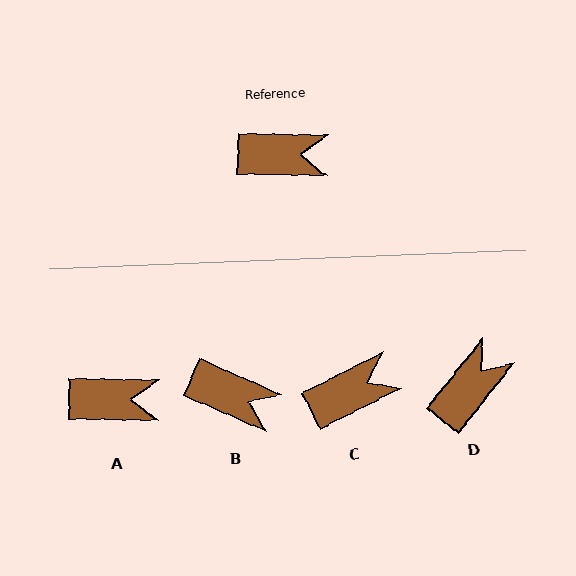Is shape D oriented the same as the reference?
No, it is off by about 53 degrees.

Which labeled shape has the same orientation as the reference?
A.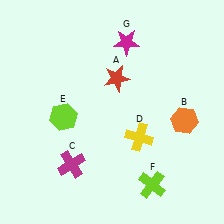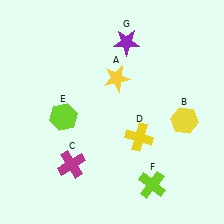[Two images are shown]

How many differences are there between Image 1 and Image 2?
There are 3 differences between the two images.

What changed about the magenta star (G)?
In Image 1, G is magenta. In Image 2, it changed to purple.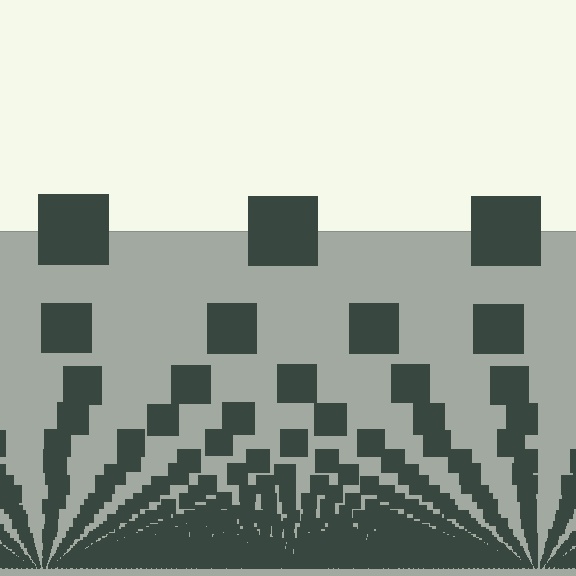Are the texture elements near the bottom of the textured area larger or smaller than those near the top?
Smaller. The gradient is inverted — elements near the bottom are smaller and denser.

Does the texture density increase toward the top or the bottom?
Density increases toward the bottom.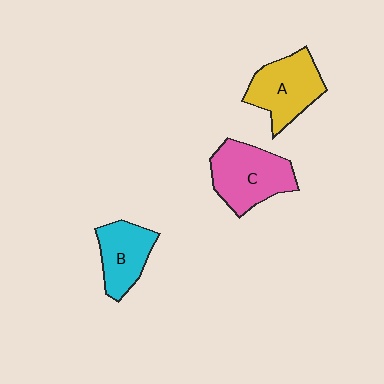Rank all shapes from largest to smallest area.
From largest to smallest: C (pink), A (yellow), B (cyan).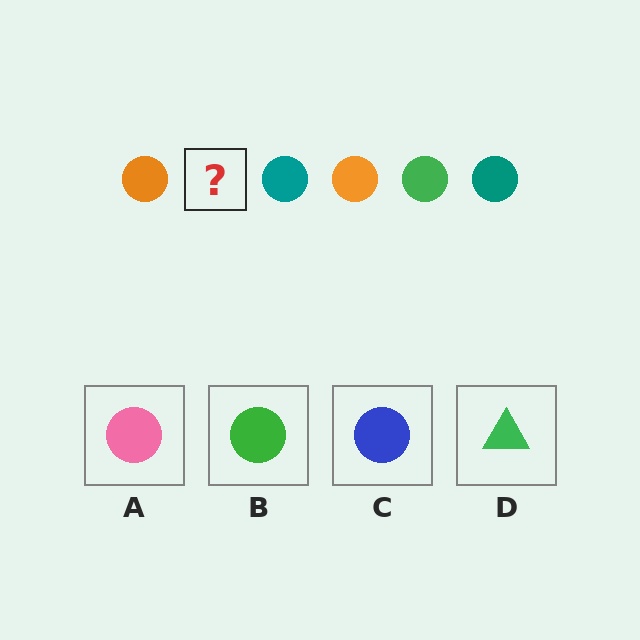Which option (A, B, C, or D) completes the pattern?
B.